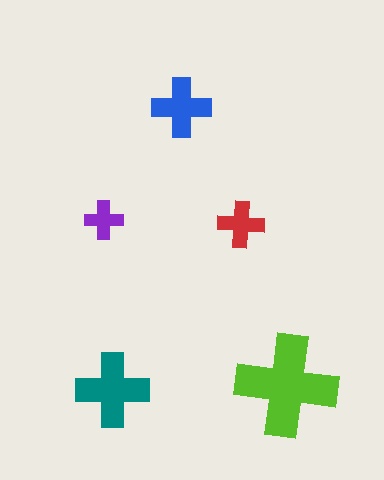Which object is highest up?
The blue cross is topmost.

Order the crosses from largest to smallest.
the lime one, the teal one, the blue one, the red one, the purple one.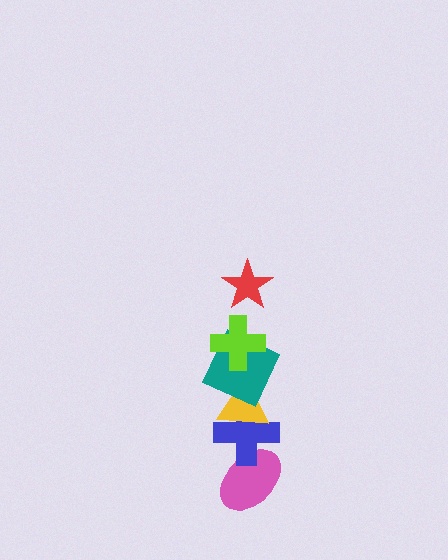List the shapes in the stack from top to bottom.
From top to bottom: the red star, the lime cross, the teal square, the yellow triangle, the blue cross, the pink ellipse.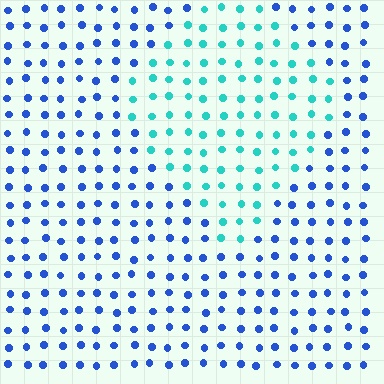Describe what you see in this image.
The image is filled with small blue elements in a uniform arrangement. A diamond-shaped region is visible where the elements are tinted to a slightly different hue, forming a subtle color boundary.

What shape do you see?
I see a diamond.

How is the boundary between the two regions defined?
The boundary is defined purely by a slight shift in hue (about 50 degrees). Spacing, size, and orientation are identical on both sides.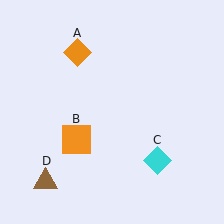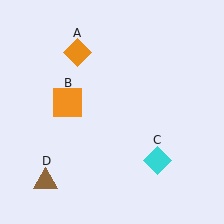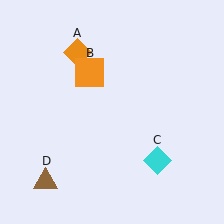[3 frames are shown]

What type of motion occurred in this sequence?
The orange square (object B) rotated clockwise around the center of the scene.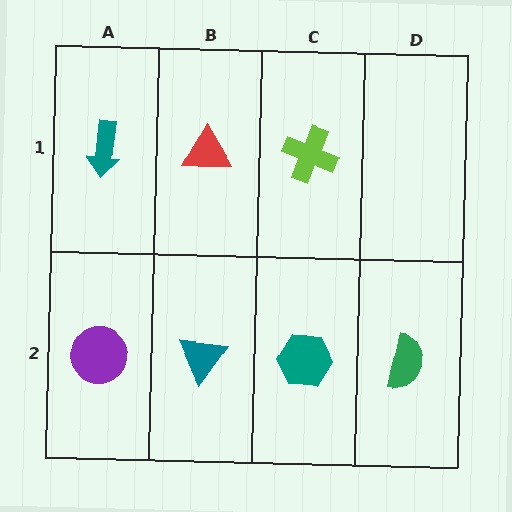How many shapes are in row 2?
4 shapes.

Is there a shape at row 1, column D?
No, that cell is empty.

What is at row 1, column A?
A teal arrow.